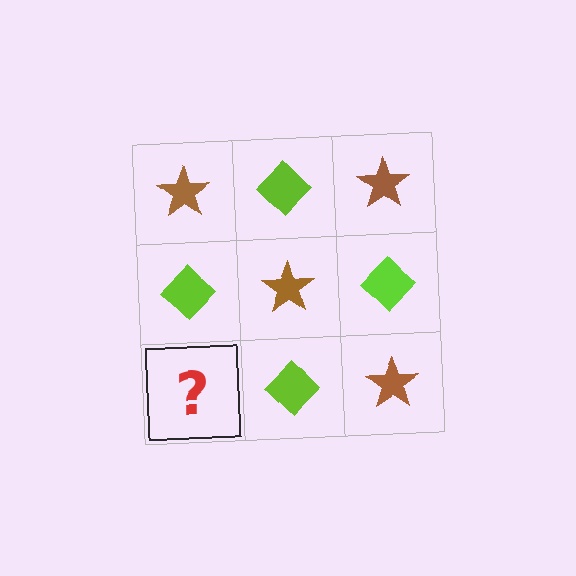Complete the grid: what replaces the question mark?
The question mark should be replaced with a brown star.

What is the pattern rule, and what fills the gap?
The rule is that it alternates brown star and lime diamond in a checkerboard pattern. The gap should be filled with a brown star.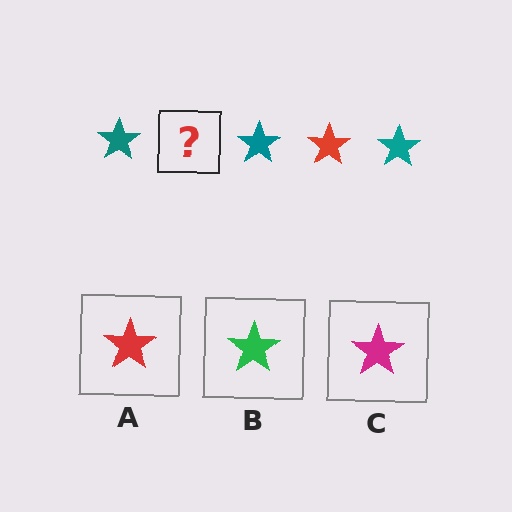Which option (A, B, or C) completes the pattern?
A.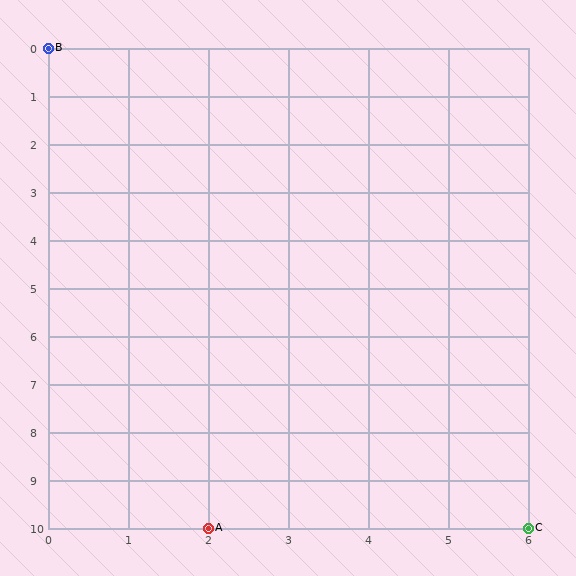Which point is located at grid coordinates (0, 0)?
Point B is at (0, 0).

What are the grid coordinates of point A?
Point A is at grid coordinates (2, 10).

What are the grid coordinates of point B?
Point B is at grid coordinates (0, 0).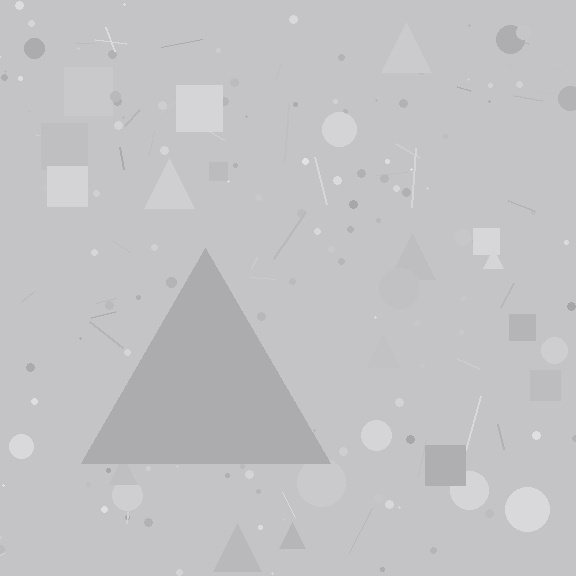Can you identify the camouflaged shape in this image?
The camouflaged shape is a triangle.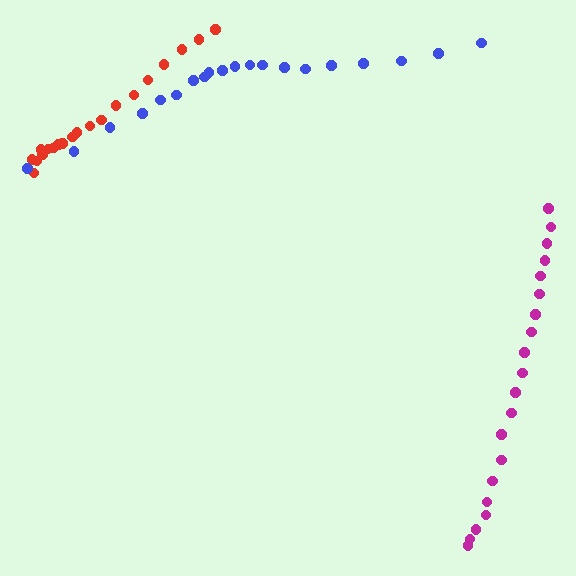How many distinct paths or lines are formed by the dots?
There are 3 distinct paths.